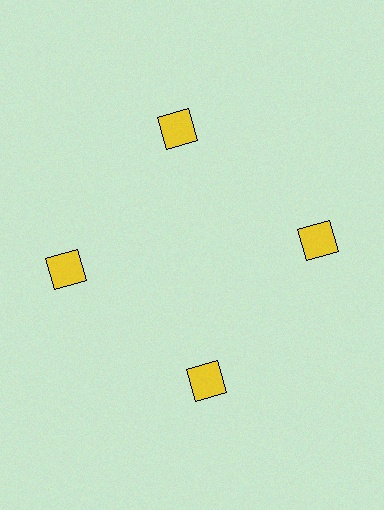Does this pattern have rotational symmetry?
Yes, this pattern has 4-fold rotational symmetry. It looks the same after rotating 90 degrees around the center.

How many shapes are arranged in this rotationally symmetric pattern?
There are 4 shapes, arranged in 4 groups of 1.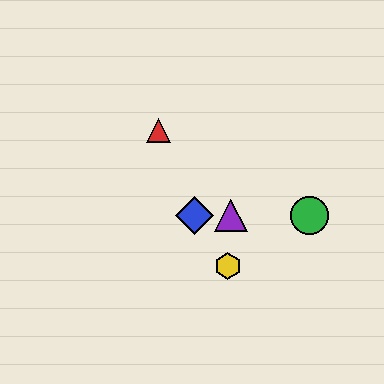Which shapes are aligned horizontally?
The blue diamond, the green circle, the purple triangle are aligned horizontally.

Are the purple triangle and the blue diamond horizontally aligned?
Yes, both are at y≈215.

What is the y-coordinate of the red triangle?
The red triangle is at y≈131.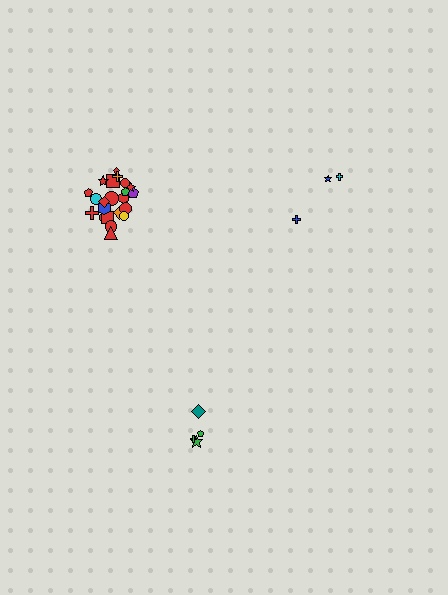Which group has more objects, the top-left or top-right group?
The top-left group.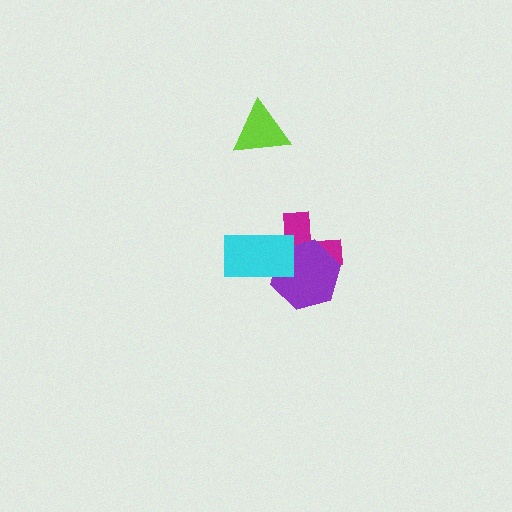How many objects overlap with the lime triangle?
0 objects overlap with the lime triangle.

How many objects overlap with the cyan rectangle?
2 objects overlap with the cyan rectangle.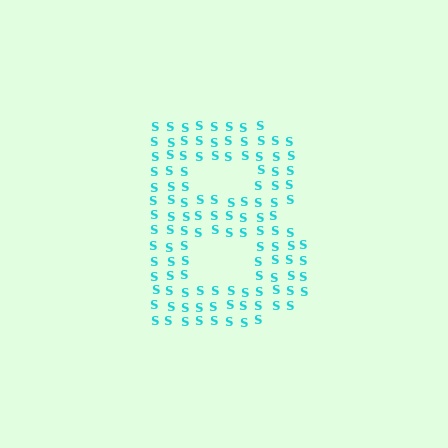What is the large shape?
The large shape is the letter B.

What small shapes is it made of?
It is made of small letter S's.